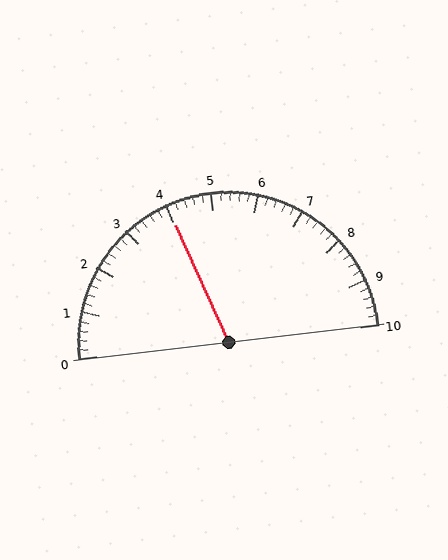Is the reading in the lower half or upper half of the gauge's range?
The reading is in the lower half of the range (0 to 10).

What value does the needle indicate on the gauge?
The needle indicates approximately 4.0.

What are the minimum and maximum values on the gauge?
The gauge ranges from 0 to 10.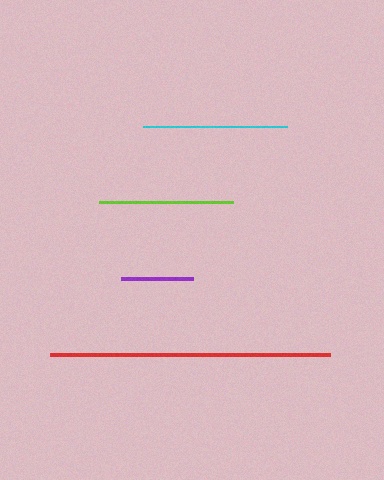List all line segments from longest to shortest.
From longest to shortest: red, cyan, lime, purple.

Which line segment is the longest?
The red line is the longest at approximately 279 pixels.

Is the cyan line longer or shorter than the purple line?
The cyan line is longer than the purple line.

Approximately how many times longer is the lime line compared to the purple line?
The lime line is approximately 1.9 times the length of the purple line.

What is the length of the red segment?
The red segment is approximately 279 pixels long.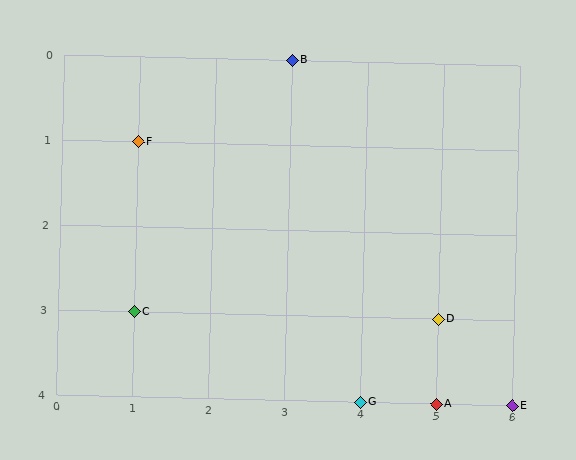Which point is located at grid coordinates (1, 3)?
Point C is at (1, 3).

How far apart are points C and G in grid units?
Points C and G are 3 columns and 1 row apart (about 3.2 grid units diagonally).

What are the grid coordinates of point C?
Point C is at grid coordinates (1, 3).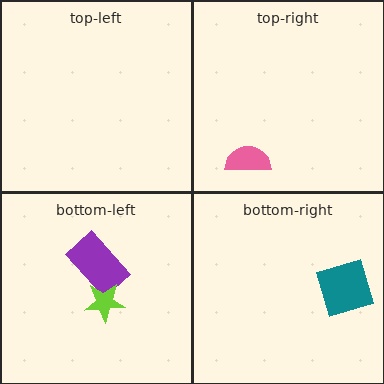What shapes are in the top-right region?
The pink semicircle.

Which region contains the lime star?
The bottom-left region.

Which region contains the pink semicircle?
The top-right region.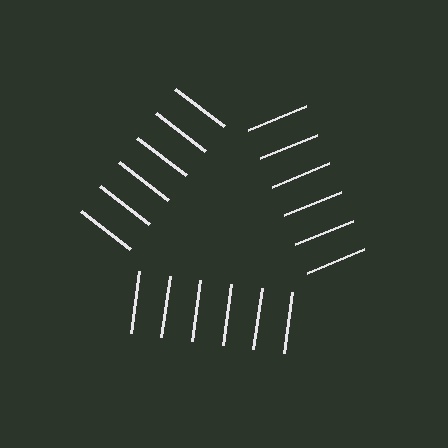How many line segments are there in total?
18 — 6 along each of the 3 edges.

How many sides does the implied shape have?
3 sides — the line-ends trace a triangle.